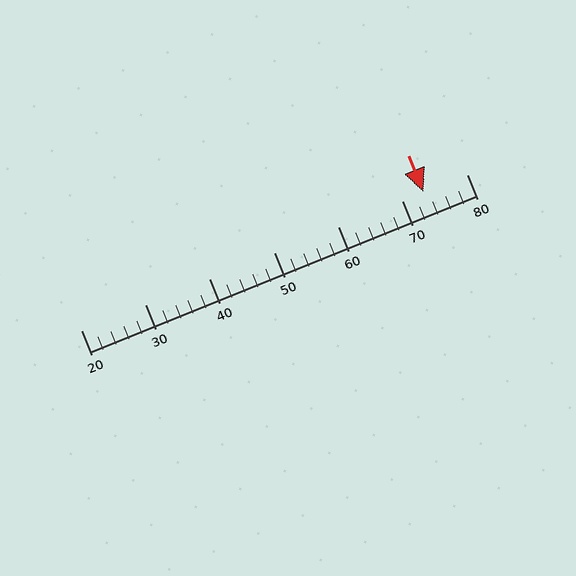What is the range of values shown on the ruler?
The ruler shows values from 20 to 80.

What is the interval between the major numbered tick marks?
The major tick marks are spaced 10 units apart.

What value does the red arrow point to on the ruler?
The red arrow points to approximately 73.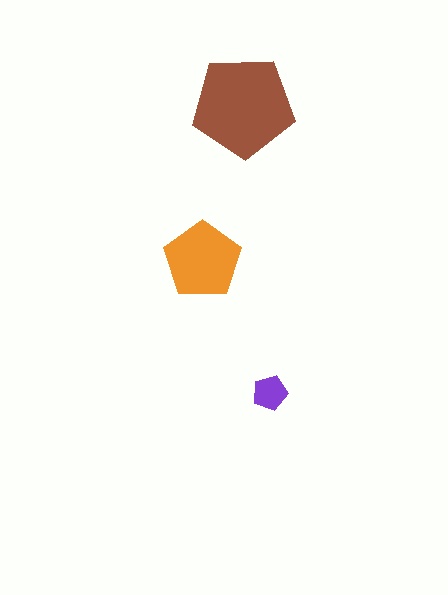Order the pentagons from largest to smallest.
the brown one, the orange one, the purple one.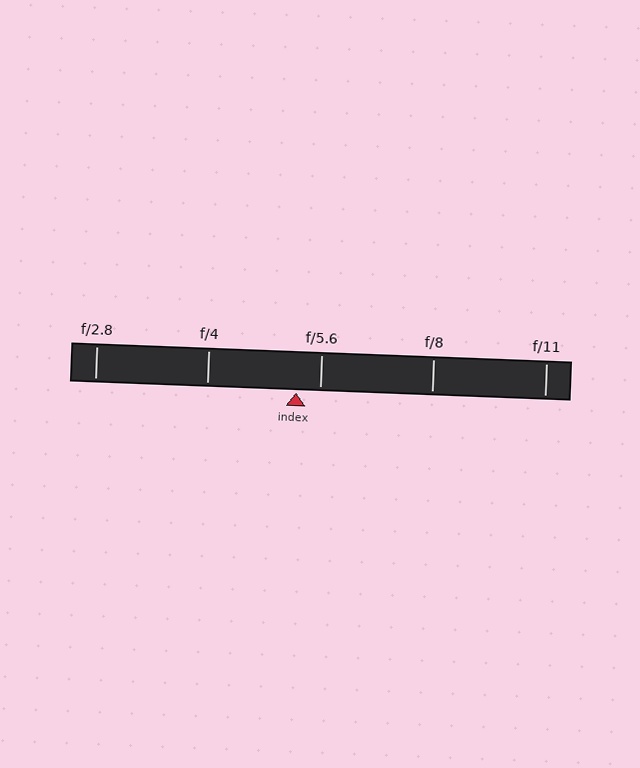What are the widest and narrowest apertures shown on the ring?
The widest aperture shown is f/2.8 and the narrowest is f/11.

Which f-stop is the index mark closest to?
The index mark is closest to f/5.6.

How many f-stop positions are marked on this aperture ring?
There are 5 f-stop positions marked.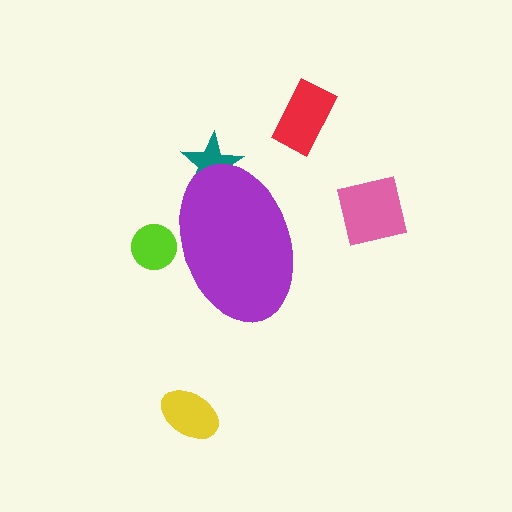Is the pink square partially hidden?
No, the pink square is fully visible.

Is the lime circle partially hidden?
Yes, the lime circle is partially hidden behind the purple ellipse.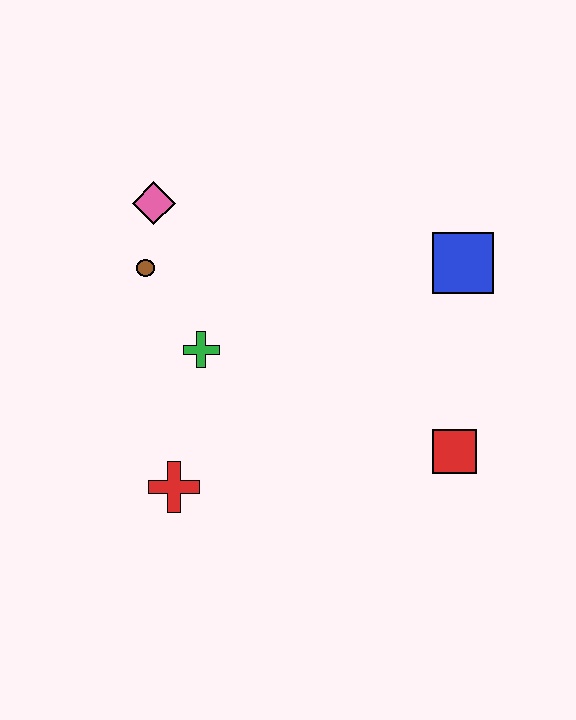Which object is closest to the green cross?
The brown circle is closest to the green cross.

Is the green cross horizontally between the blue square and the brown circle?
Yes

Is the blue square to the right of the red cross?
Yes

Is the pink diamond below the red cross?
No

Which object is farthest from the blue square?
The red cross is farthest from the blue square.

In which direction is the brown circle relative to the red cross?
The brown circle is above the red cross.